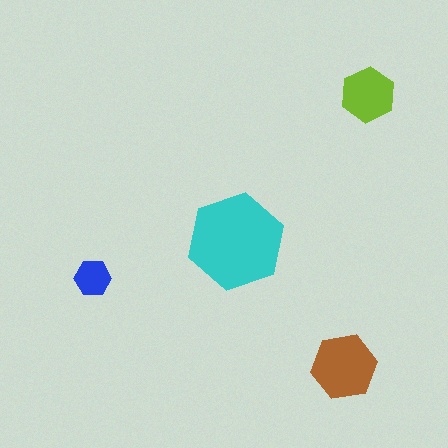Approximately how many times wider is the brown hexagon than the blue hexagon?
About 2 times wider.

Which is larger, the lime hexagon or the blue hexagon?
The lime one.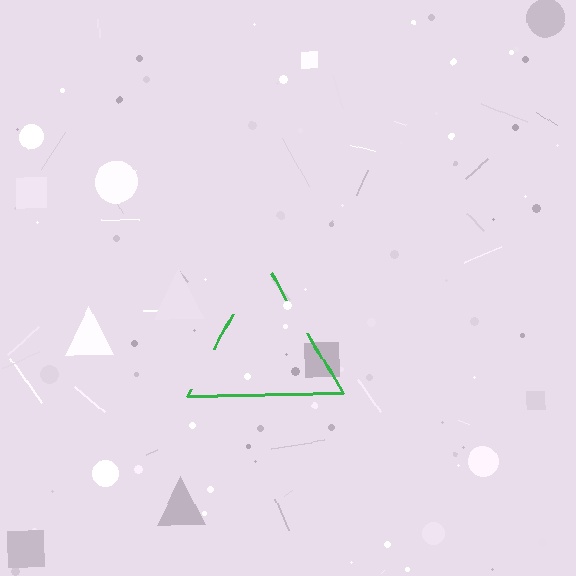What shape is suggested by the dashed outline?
The dashed outline suggests a triangle.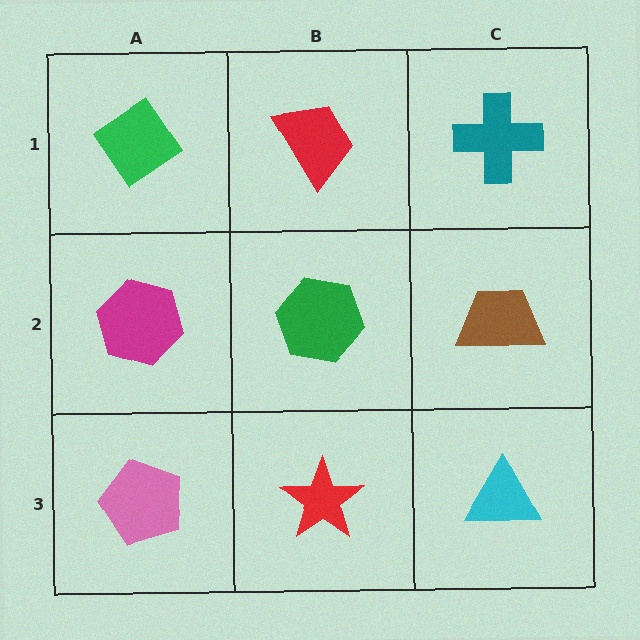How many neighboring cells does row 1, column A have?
2.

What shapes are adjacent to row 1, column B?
A green hexagon (row 2, column B), a green diamond (row 1, column A), a teal cross (row 1, column C).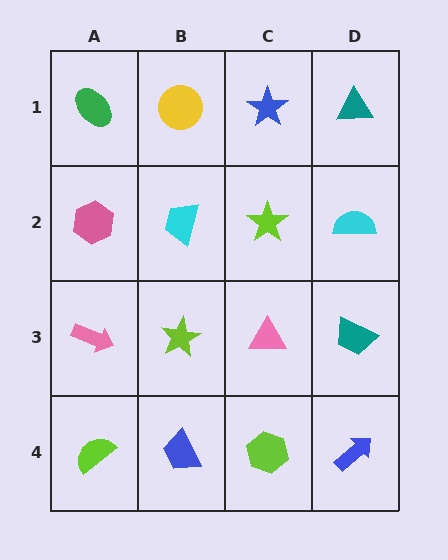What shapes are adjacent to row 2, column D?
A teal triangle (row 1, column D), a teal trapezoid (row 3, column D), a lime star (row 2, column C).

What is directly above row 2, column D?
A teal triangle.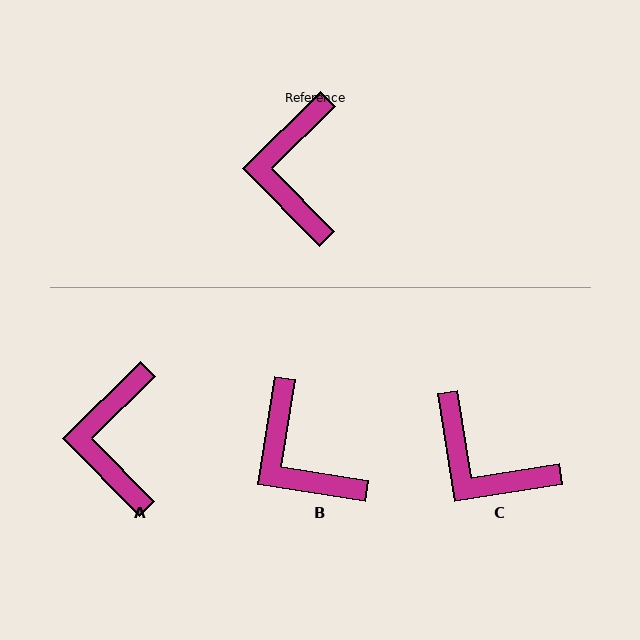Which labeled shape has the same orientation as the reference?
A.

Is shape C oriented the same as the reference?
No, it is off by about 54 degrees.